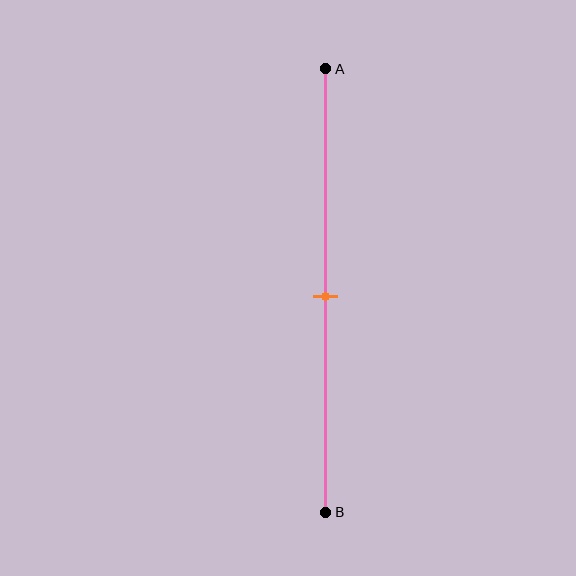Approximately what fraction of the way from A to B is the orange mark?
The orange mark is approximately 50% of the way from A to B.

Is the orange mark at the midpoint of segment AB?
Yes, the mark is approximately at the midpoint.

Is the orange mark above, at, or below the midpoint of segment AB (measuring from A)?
The orange mark is approximately at the midpoint of segment AB.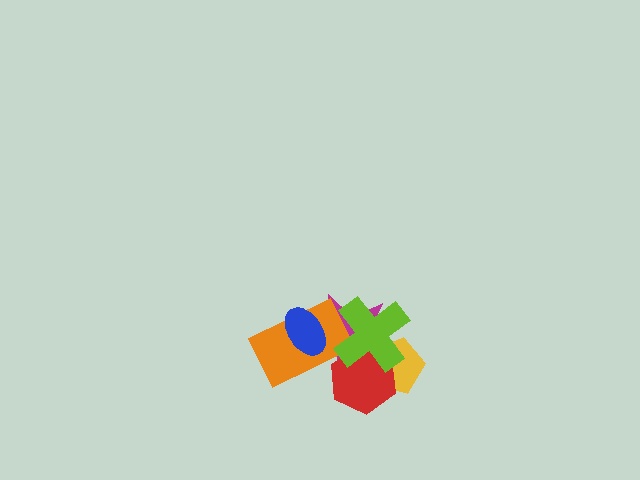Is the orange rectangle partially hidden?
Yes, it is partially covered by another shape.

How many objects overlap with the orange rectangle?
4 objects overlap with the orange rectangle.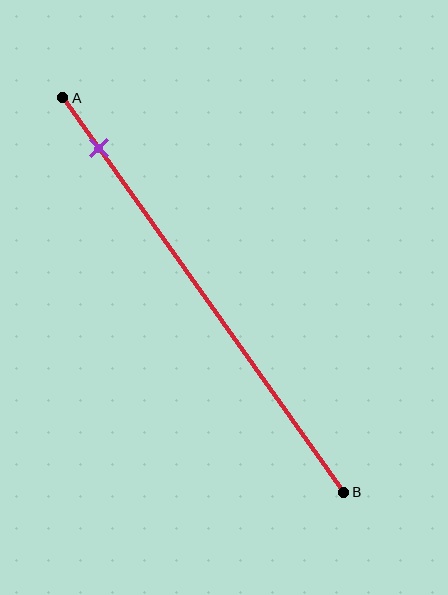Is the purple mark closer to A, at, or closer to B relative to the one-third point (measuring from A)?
The purple mark is closer to point A than the one-third point of segment AB.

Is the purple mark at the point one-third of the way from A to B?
No, the mark is at about 15% from A, not at the 33% one-third point.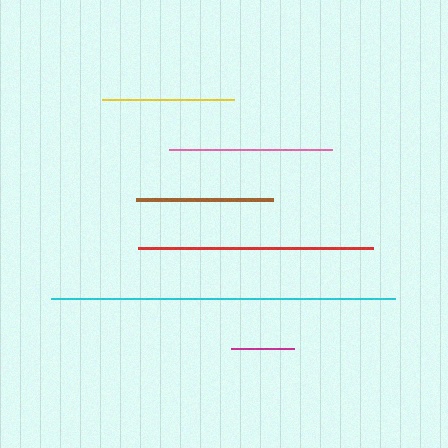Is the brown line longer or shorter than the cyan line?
The cyan line is longer than the brown line.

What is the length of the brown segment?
The brown segment is approximately 137 pixels long.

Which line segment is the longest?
The cyan line is the longest at approximately 344 pixels.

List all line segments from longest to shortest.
From longest to shortest: cyan, red, pink, brown, yellow, magenta.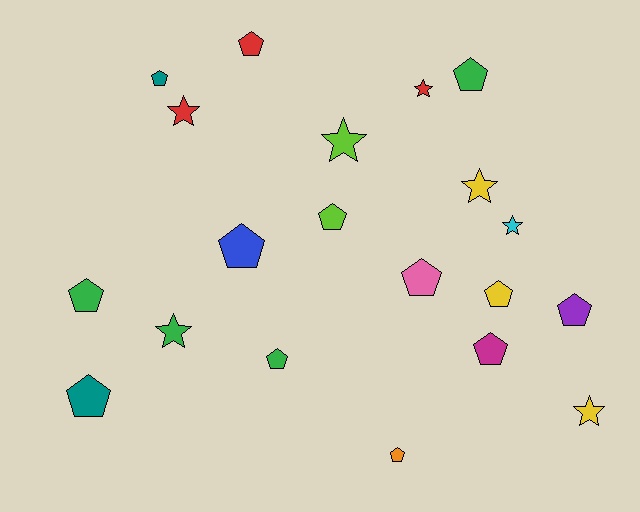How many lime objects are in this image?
There are 2 lime objects.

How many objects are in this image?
There are 20 objects.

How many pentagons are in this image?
There are 13 pentagons.